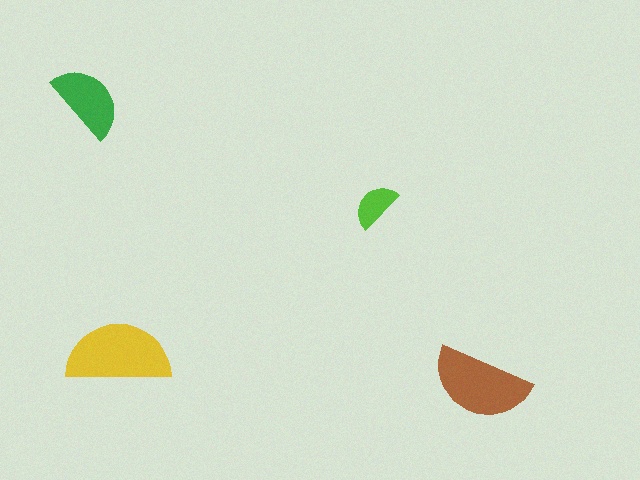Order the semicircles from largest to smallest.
the yellow one, the brown one, the green one, the lime one.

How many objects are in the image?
There are 4 objects in the image.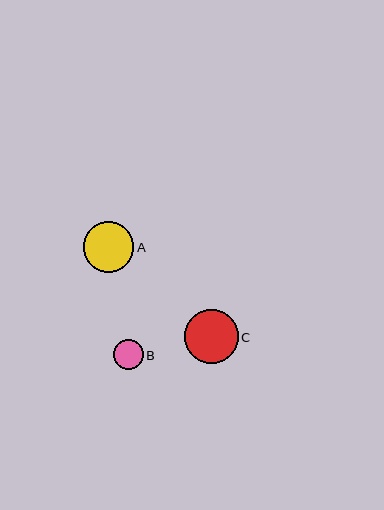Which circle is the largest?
Circle C is the largest with a size of approximately 54 pixels.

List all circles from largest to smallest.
From largest to smallest: C, A, B.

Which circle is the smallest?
Circle B is the smallest with a size of approximately 29 pixels.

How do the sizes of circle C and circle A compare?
Circle C and circle A are approximately the same size.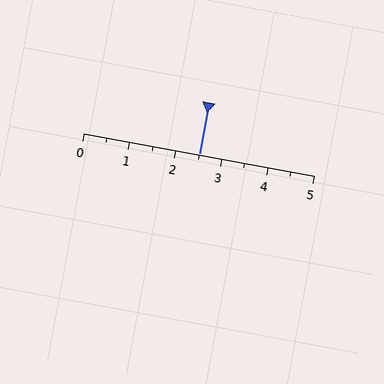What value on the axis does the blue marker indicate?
The marker indicates approximately 2.5.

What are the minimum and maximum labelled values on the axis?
The axis runs from 0 to 5.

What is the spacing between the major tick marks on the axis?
The major ticks are spaced 1 apart.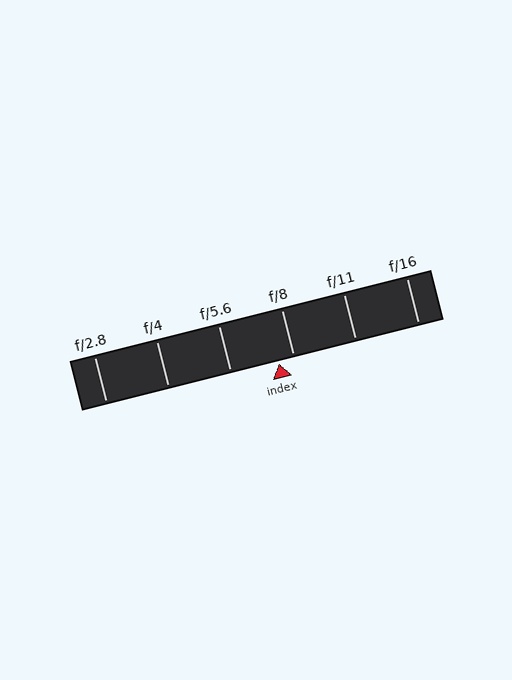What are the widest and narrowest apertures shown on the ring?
The widest aperture shown is f/2.8 and the narrowest is f/16.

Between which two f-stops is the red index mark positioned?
The index mark is between f/5.6 and f/8.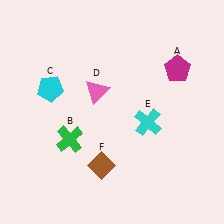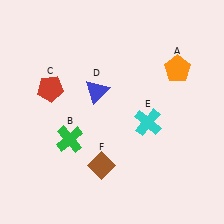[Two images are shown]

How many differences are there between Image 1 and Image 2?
There are 3 differences between the two images.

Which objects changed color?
A changed from magenta to orange. C changed from cyan to red. D changed from pink to blue.